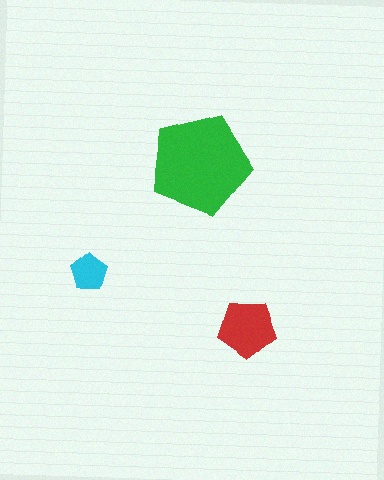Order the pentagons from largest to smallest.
the green one, the red one, the cyan one.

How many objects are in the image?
There are 3 objects in the image.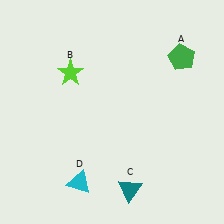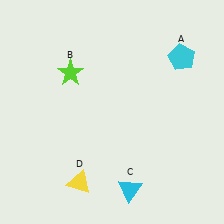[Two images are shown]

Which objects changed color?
A changed from green to cyan. C changed from teal to cyan. D changed from cyan to yellow.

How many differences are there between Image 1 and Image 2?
There are 3 differences between the two images.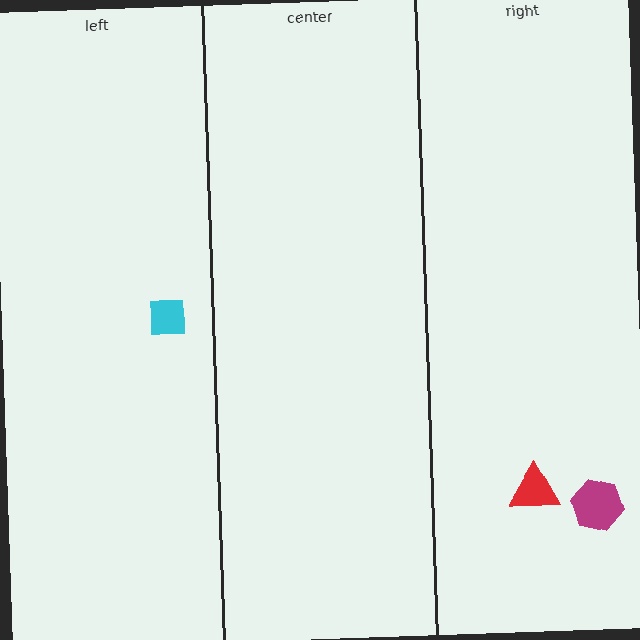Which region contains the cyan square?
The left region.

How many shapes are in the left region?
1.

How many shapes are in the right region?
2.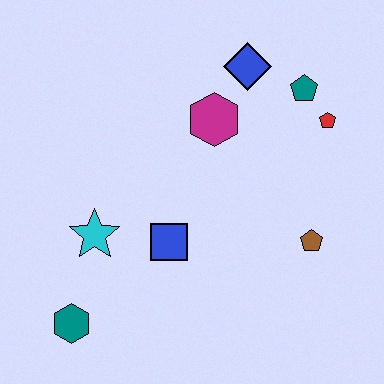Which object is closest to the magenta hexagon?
The blue diamond is closest to the magenta hexagon.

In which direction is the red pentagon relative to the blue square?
The red pentagon is to the right of the blue square.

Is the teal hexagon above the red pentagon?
No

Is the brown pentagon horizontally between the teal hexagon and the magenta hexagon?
No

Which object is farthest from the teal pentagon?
The teal hexagon is farthest from the teal pentagon.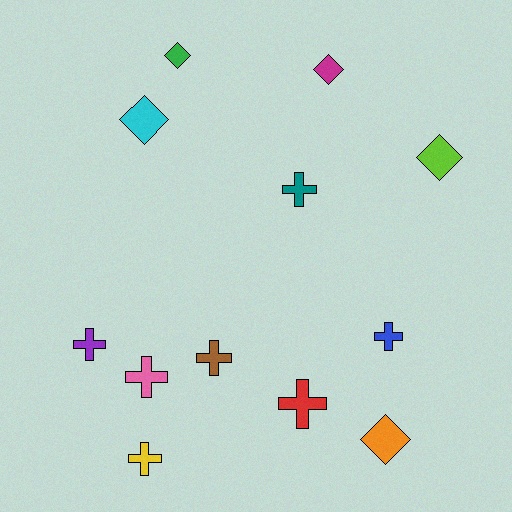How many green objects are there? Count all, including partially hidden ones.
There is 1 green object.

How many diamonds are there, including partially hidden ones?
There are 5 diamonds.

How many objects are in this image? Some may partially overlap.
There are 12 objects.